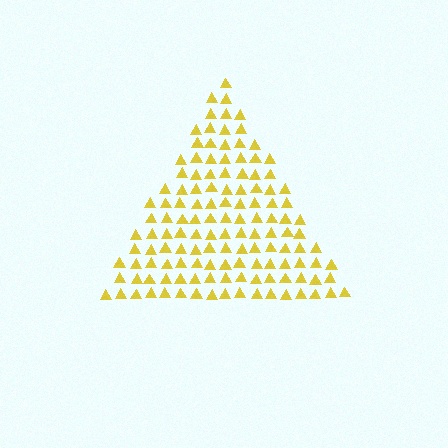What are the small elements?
The small elements are triangles.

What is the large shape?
The large shape is a triangle.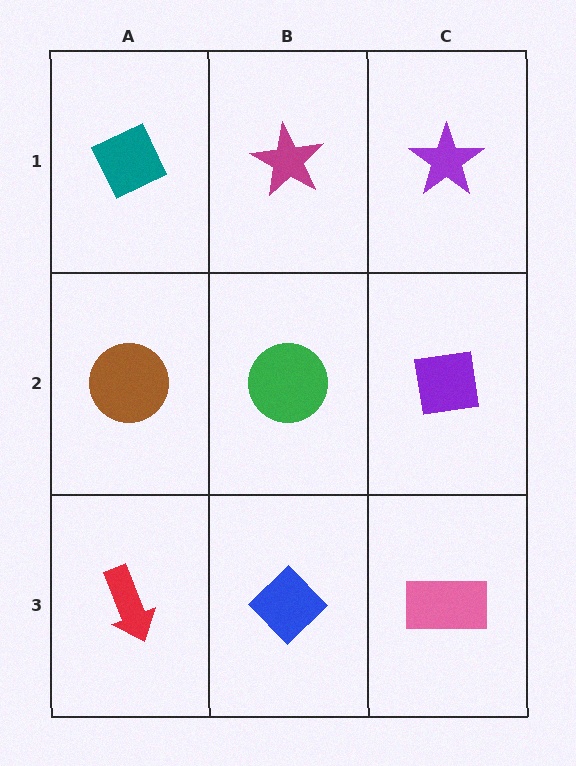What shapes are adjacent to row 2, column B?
A magenta star (row 1, column B), a blue diamond (row 3, column B), a brown circle (row 2, column A), a purple square (row 2, column C).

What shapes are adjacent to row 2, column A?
A teal diamond (row 1, column A), a red arrow (row 3, column A), a green circle (row 2, column B).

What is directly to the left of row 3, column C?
A blue diamond.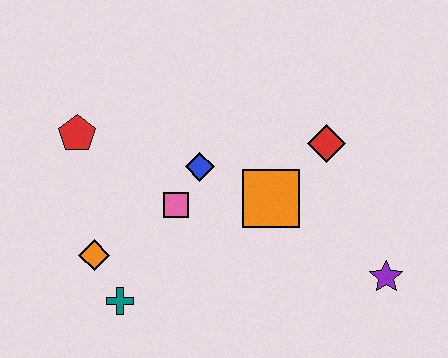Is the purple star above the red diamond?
No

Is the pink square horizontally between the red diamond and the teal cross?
Yes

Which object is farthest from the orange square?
The red pentagon is farthest from the orange square.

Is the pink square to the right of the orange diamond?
Yes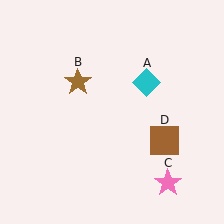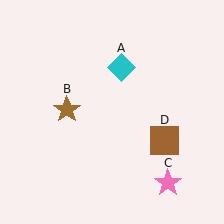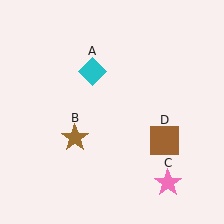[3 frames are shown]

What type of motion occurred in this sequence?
The cyan diamond (object A), brown star (object B) rotated counterclockwise around the center of the scene.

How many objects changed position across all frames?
2 objects changed position: cyan diamond (object A), brown star (object B).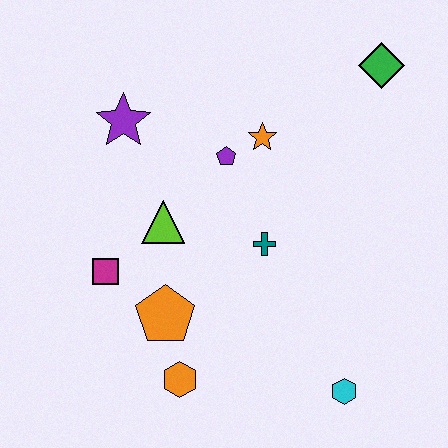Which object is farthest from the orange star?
The cyan hexagon is farthest from the orange star.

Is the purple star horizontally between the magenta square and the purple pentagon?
Yes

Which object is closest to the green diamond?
The orange star is closest to the green diamond.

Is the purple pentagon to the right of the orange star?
No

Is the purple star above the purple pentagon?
Yes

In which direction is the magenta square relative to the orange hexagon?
The magenta square is above the orange hexagon.